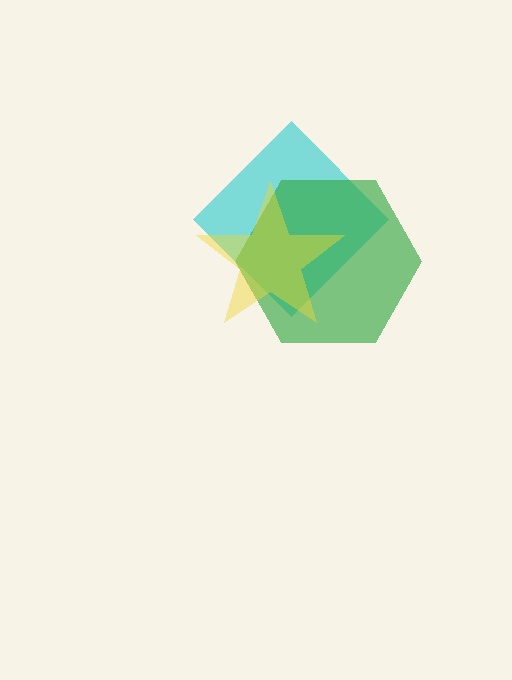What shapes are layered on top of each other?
The layered shapes are: a cyan diamond, a green hexagon, a yellow star.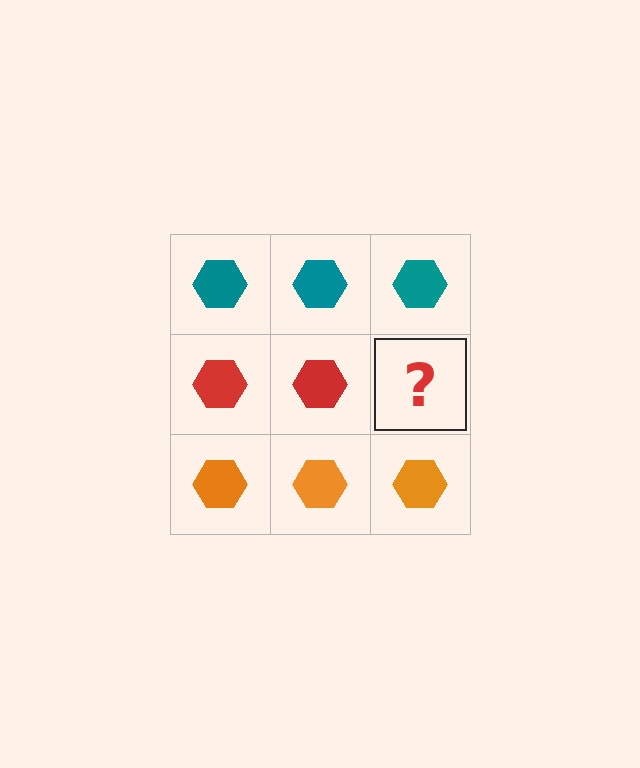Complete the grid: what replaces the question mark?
The question mark should be replaced with a red hexagon.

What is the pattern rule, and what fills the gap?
The rule is that each row has a consistent color. The gap should be filled with a red hexagon.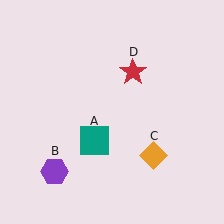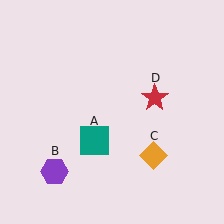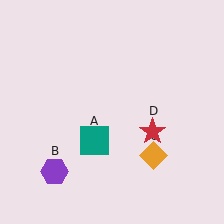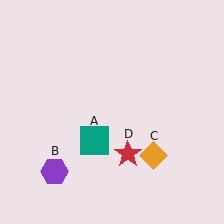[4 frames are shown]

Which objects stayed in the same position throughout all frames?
Teal square (object A) and purple hexagon (object B) and orange diamond (object C) remained stationary.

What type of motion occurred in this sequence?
The red star (object D) rotated clockwise around the center of the scene.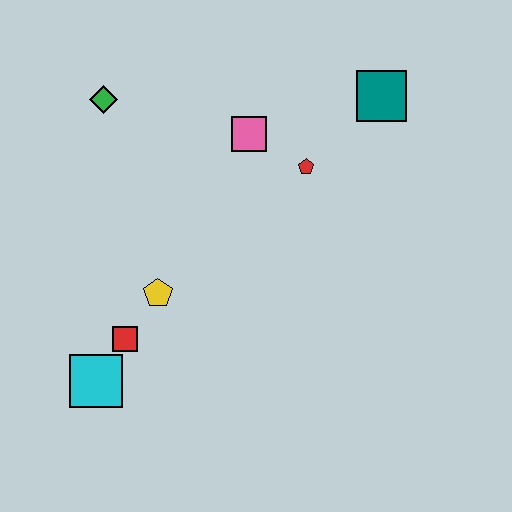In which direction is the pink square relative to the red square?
The pink square is above the red square.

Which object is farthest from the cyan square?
The teal square is farthest from the cyan square.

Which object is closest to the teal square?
The red pentagon is closest to the teal square.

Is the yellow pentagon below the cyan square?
No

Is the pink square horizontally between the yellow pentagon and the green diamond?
No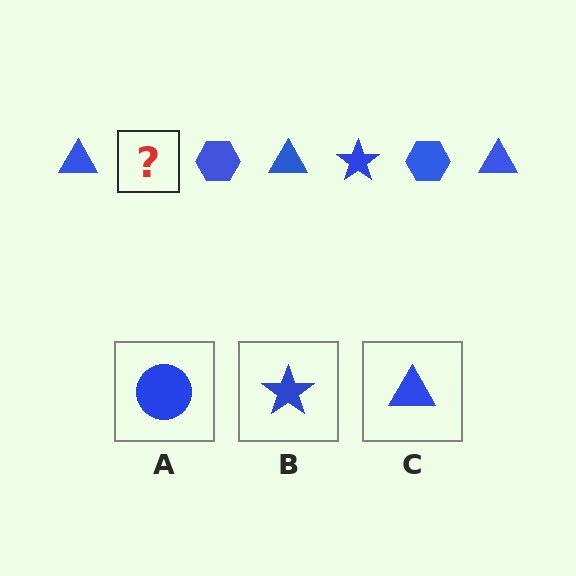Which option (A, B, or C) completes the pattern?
B.